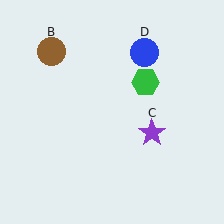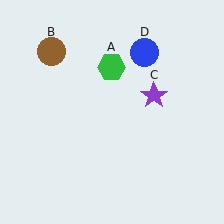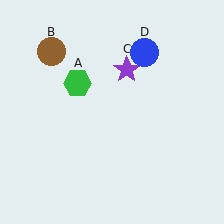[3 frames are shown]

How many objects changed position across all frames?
2 objects changed position: green hexagon (object A), purple star (object C).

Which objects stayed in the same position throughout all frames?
Brown circle (object B) and blue circle (object D) remained stationary.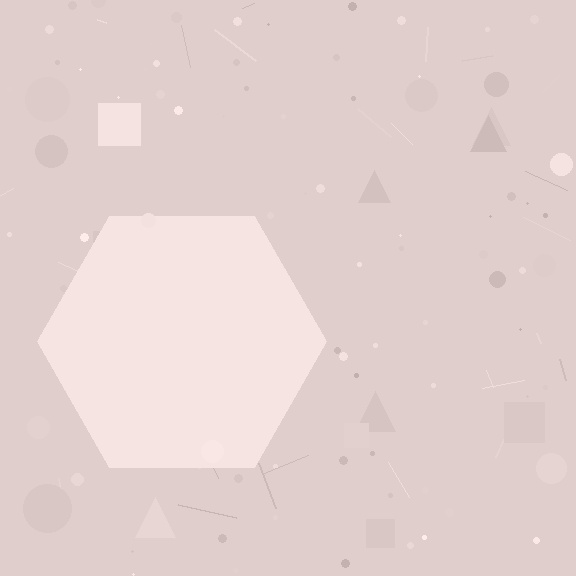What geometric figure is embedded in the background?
A hexagon is embedded in the background.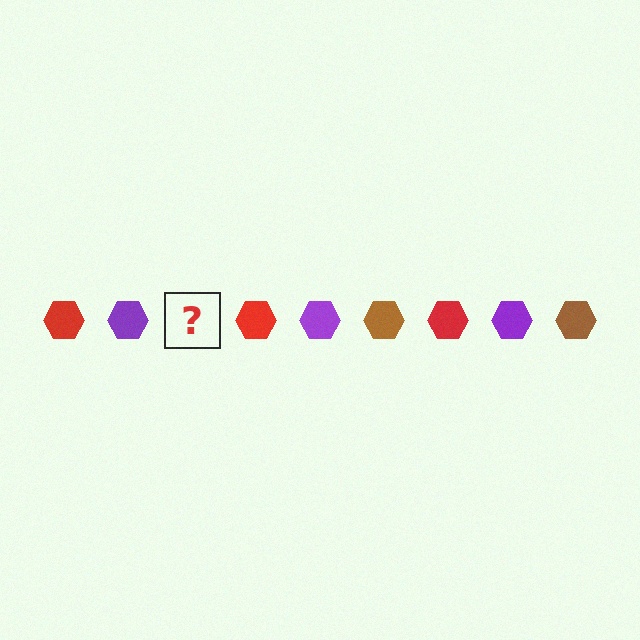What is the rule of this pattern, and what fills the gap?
The rule is that the pattern cycles through red, purple, brown hexagons. The gap should be filled with a brown hexagon.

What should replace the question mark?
The question mark should be replaced with a brown hexagon.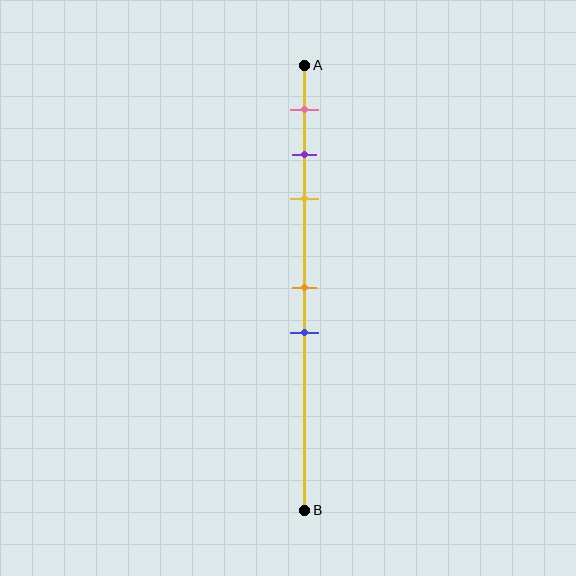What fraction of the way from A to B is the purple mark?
The purple mark is approximately 20% (0.2) of the way from A to B.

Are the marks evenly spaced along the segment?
No, the marks are not evenly spaced.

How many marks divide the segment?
There are 5 marks dividing the segment.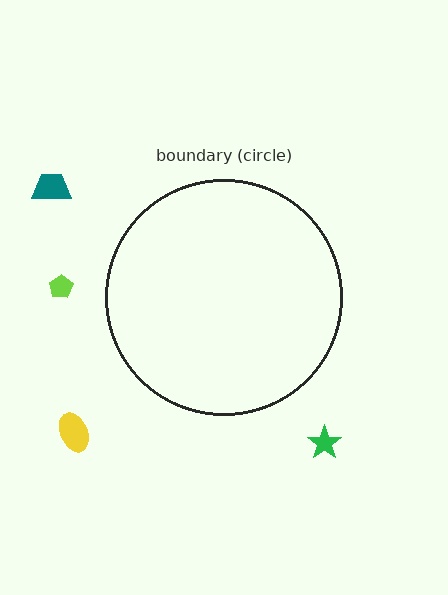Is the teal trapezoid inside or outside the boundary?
Outside.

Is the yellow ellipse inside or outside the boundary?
Outside.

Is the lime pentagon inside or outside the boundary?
Outside.